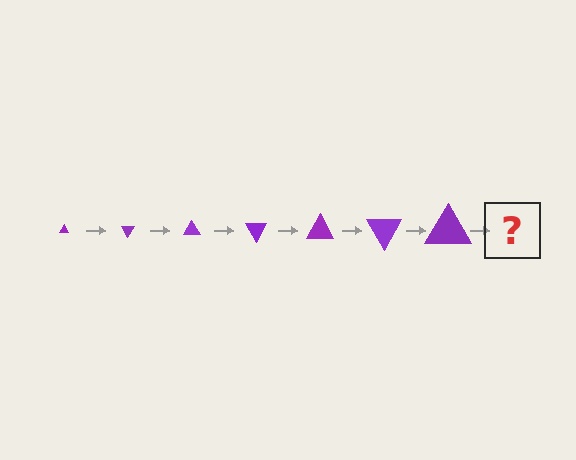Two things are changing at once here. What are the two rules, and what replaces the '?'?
The two rules are that the triangle grows larger each step and it rotates 60 degrees each step. The '?' should be a triangle, larger than the previous one and rotated 420 degrees from the start.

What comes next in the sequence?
The next element should be a triangle, larger than the previous one and rotated 420 degrees from the start.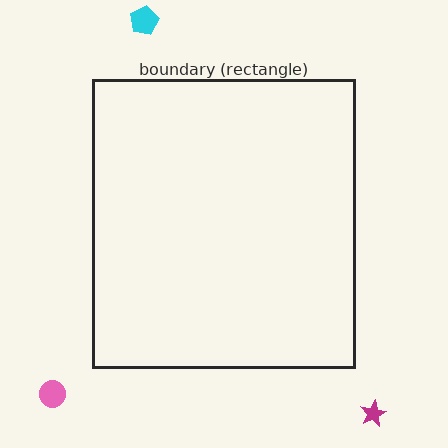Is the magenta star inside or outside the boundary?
Outside.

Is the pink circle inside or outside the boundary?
Outside.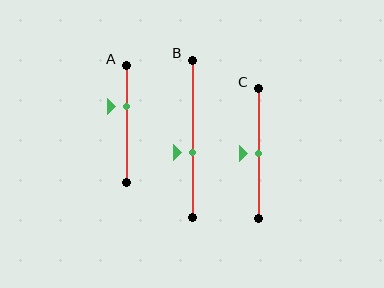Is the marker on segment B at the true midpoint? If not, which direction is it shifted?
No, the marker on segment B is shifted downward by about 9% of the segment length.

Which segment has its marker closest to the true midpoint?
Segment C has its marker closest to the true midpoint.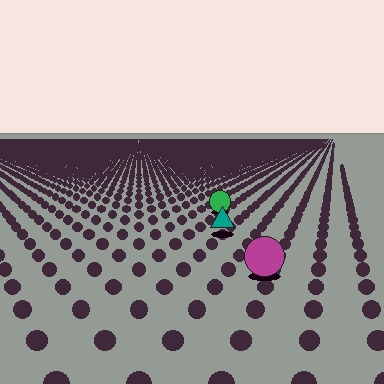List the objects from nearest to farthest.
From nearest to farthest: the magenta circle, the teal triangle, the green circle.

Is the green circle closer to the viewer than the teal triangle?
No. The teal triangle is closer — you can tell from the texture gradient: the ground texture is coarser near it.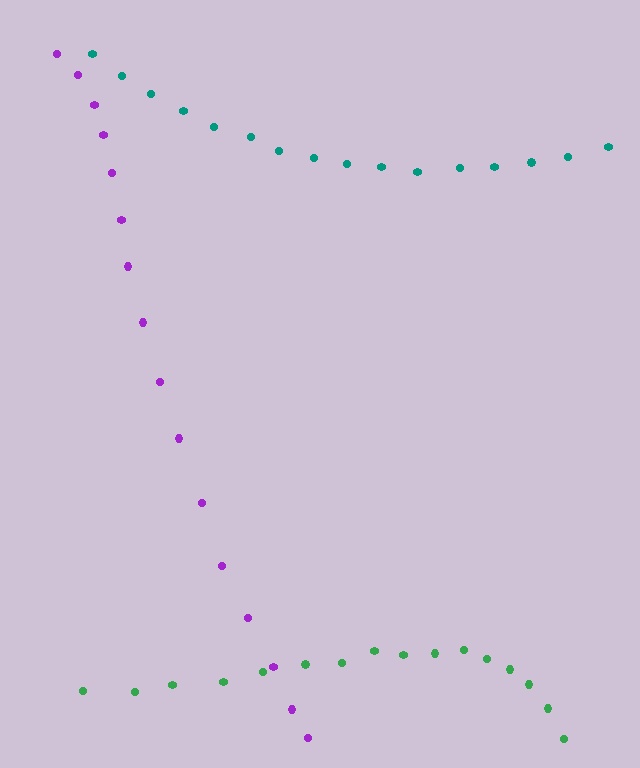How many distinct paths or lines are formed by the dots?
There are 3 distinct paths.